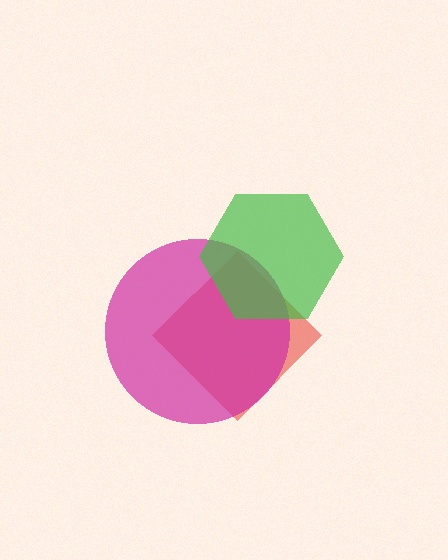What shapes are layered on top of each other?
The layered shapes are: a red diamond, a magenta circle, a green hexagon.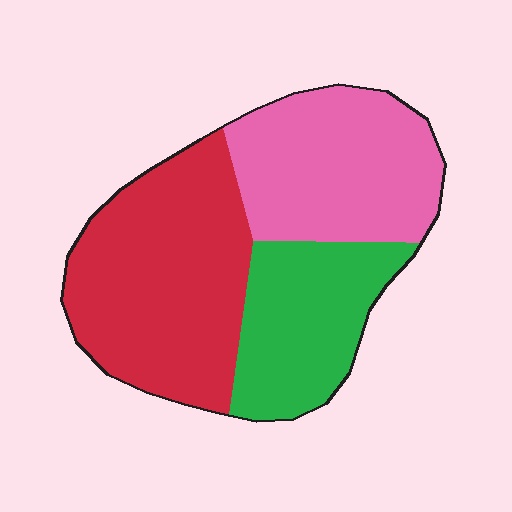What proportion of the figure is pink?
Pink covers around 35% of the figure.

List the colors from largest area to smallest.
From largest to smallest: red, pink, green.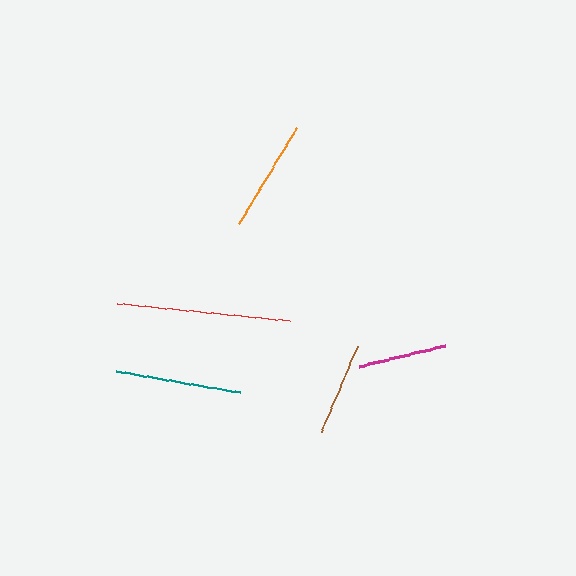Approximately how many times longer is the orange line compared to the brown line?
The orange line is approximately 1.2 times the length of the brown line.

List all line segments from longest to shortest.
From longest to shortest: red, teal, orange, brown, magenta.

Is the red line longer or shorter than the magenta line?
The red line is longer than the magenta line.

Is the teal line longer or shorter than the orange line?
The teal line is longer than the orange line.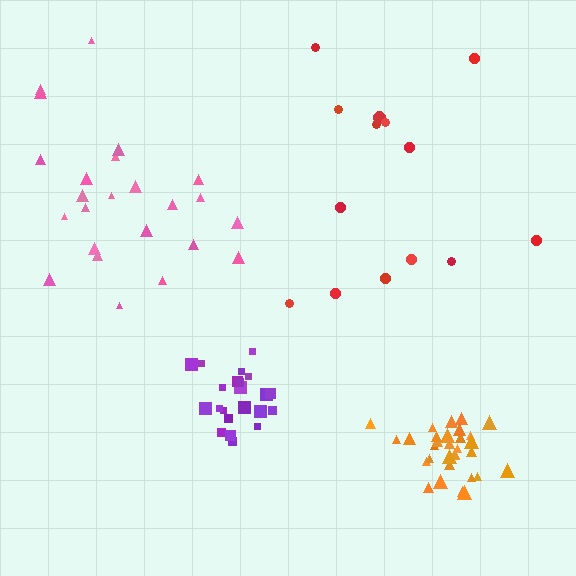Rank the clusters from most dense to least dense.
orange, purple, pink, red.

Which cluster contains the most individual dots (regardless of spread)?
Orange (31).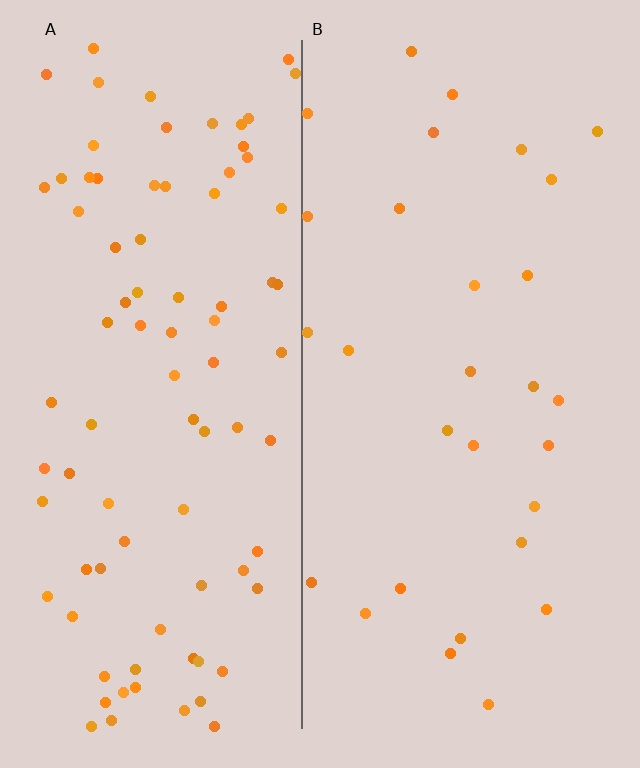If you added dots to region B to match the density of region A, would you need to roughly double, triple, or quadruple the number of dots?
Approximately triple.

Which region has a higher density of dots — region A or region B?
A (the left).